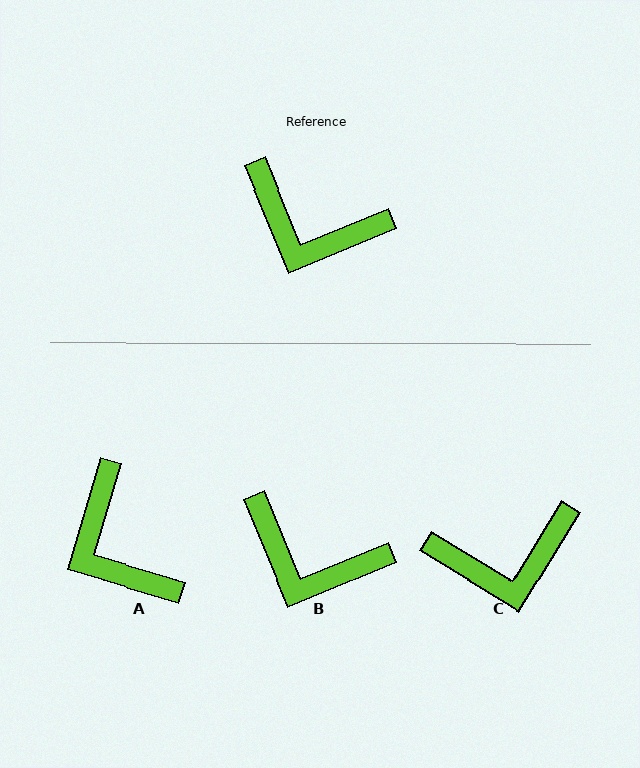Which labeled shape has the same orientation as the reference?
B.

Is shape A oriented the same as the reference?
No, it is off by about 39 degrees.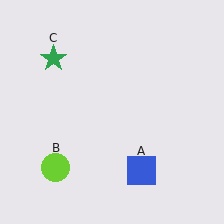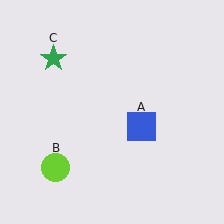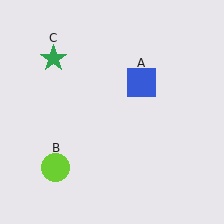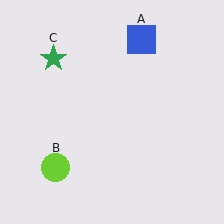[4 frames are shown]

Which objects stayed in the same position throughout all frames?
Lime circle (object B) and green star (object C) remained stationary.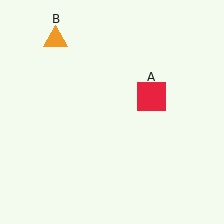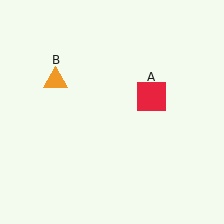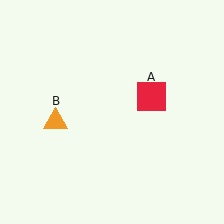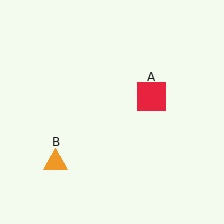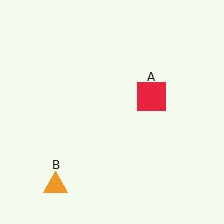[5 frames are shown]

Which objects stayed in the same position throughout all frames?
Red square (object A) remained stationary.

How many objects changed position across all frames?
1 object changed position: orange triangle (object B).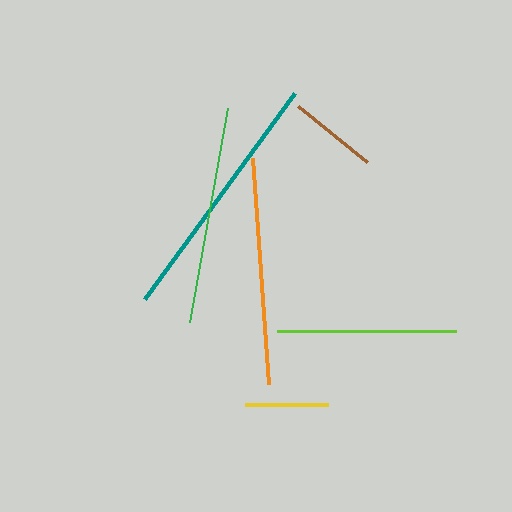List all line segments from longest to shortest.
From longest to shortest: teal, orange, green, lime, brown, yellow.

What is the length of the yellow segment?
The yellow segment is approximately 83 pixels long.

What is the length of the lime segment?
The lime segment is approximately 179 pixels long.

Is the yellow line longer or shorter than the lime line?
The lime line is longer than the yellow line.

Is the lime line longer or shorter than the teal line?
The teal line is longer than the lime line.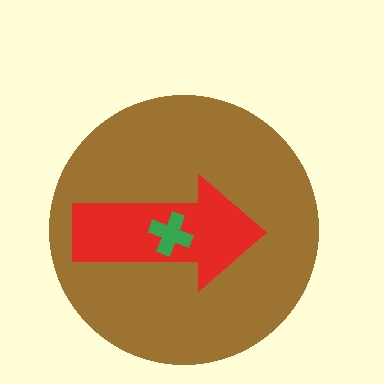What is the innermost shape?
The green cross.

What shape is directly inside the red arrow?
The green cross.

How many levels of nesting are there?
3.